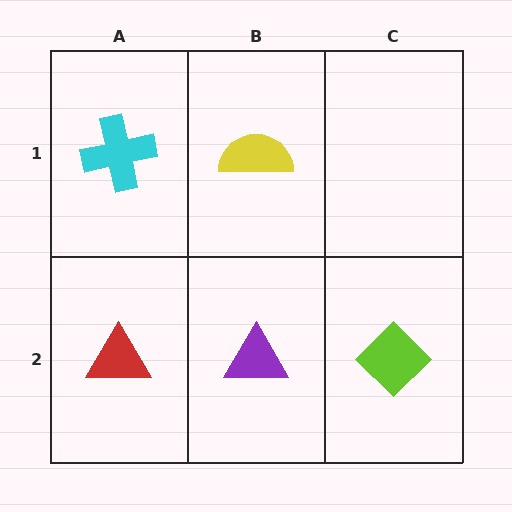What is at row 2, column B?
A purple triangle.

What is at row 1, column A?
A cyan cross.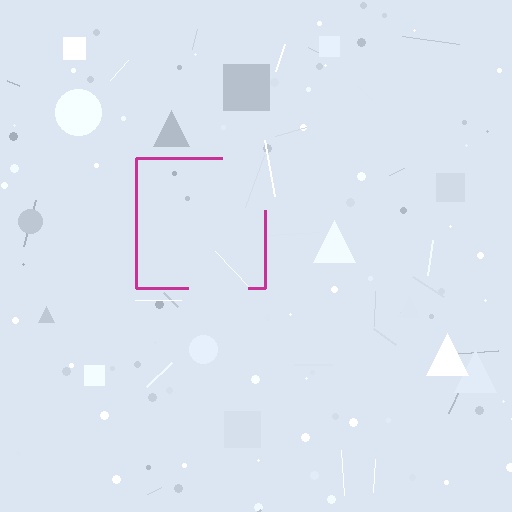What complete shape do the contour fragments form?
The contour fragments form a square.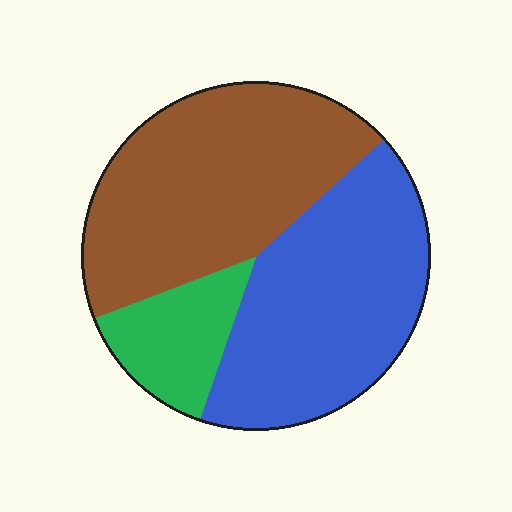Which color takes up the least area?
Green, at roughly 15%.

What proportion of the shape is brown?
Brown covers around 45% of the shape.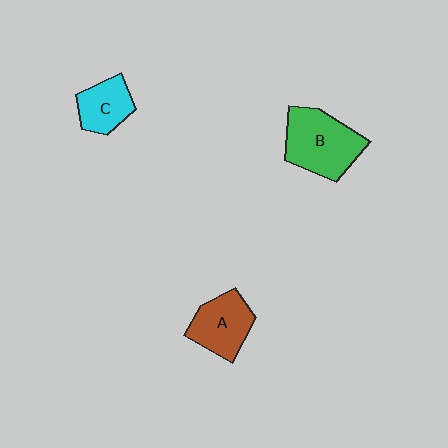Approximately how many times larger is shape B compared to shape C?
Approximately 1.7 times.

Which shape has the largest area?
Shape B (green).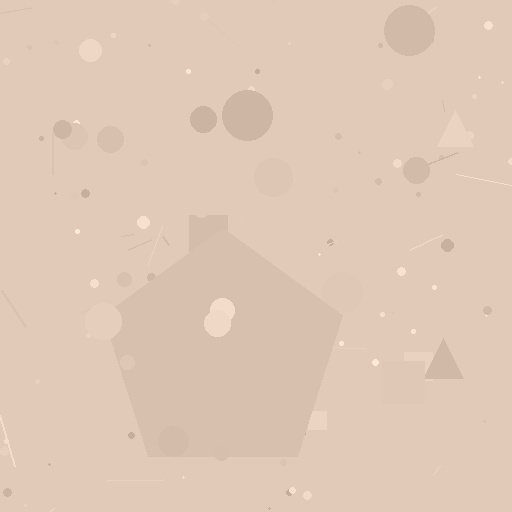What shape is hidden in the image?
A pentagon is hidden in the image.